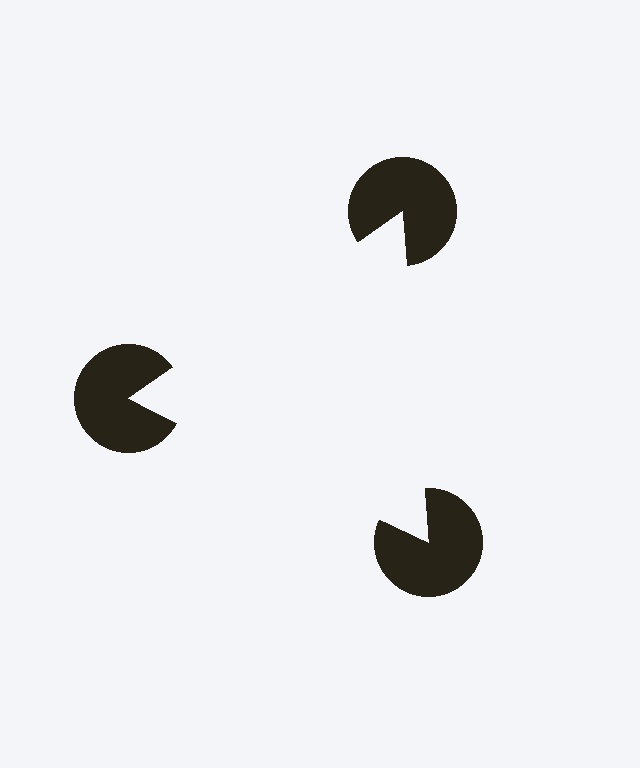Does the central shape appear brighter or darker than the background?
It typically appears slightly brighter than the background, even though no actual brightness change is drawn.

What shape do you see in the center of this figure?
An illusory triangle — its edges are inferred from the aligned wedge cuts in the pac-man discs, not physically drawn.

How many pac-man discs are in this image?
There are 3 — one at each vertex of the illusory triangle.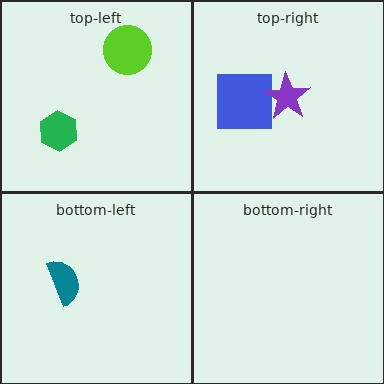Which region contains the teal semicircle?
The bottom-left region.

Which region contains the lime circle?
The top-left region.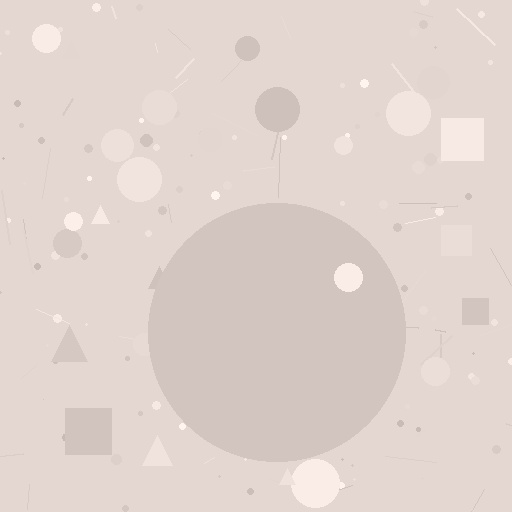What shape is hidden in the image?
A circle is hidden in the image.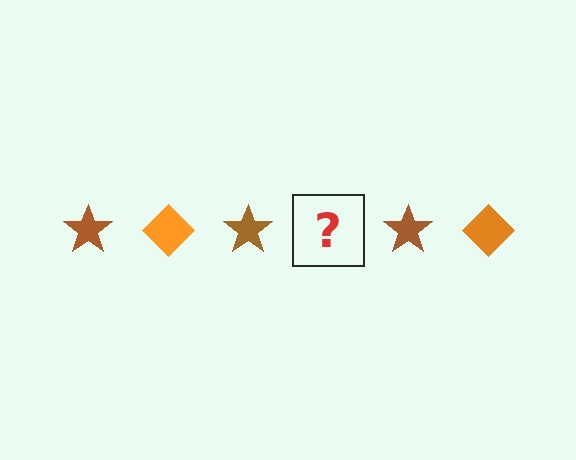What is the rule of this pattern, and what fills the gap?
The rule is that the pattern alternates between brown star and orange diamond. The gap should be filled with an orange diamond.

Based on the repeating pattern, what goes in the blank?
The blank should be an orange diamond.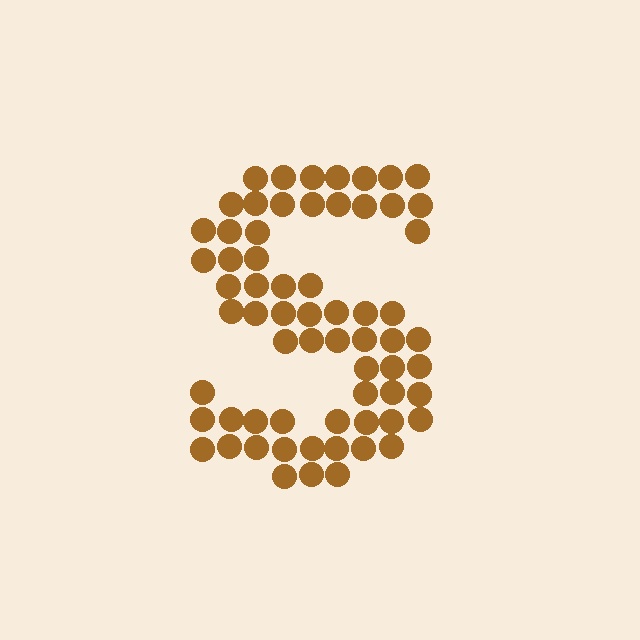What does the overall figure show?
The overall figure shows the letter S.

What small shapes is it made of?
It is made of small circles.